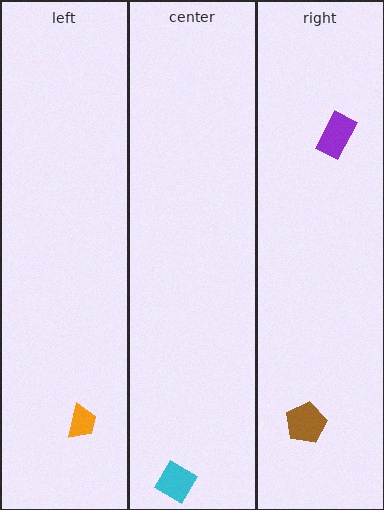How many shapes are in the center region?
1.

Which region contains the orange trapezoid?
The left region.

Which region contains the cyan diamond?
The center region.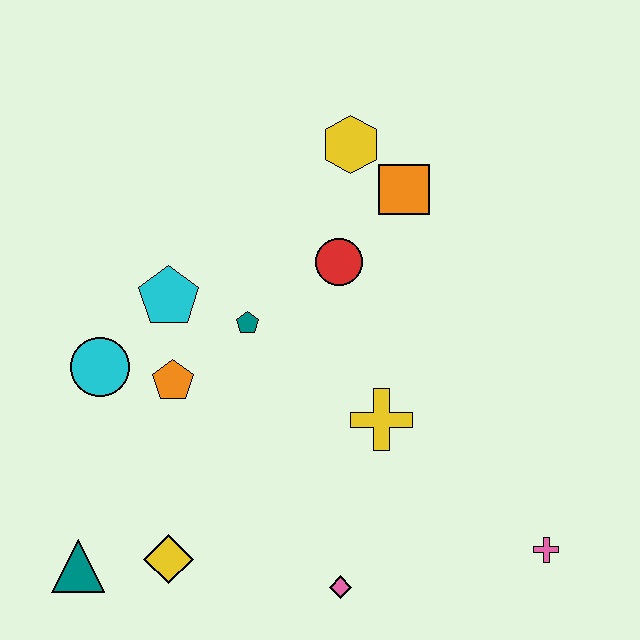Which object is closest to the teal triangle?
The yellow diamond is closest to the teal triangle.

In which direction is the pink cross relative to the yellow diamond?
The pink cross is to the right of the yellow diamond.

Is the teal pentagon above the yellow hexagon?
No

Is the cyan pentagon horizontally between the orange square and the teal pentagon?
No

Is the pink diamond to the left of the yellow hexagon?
Yes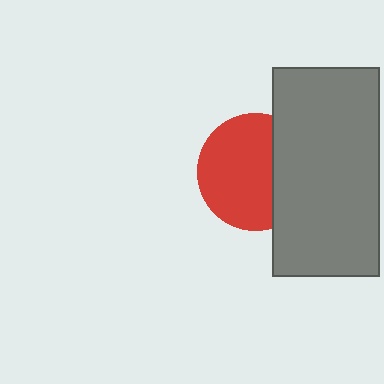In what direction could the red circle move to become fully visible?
The red circle could move left. That would shift it out from behind the gray rectangle entirely.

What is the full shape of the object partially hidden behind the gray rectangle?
The partially hidden object is a red circle.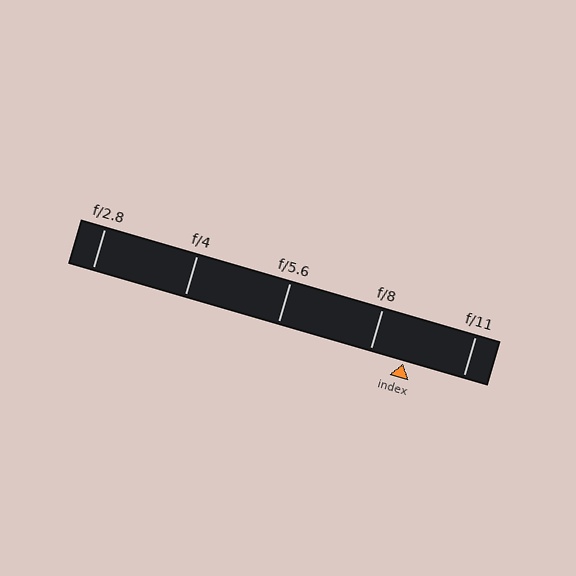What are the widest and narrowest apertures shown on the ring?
The widest aperture shown is f/2.8 and the narrowest is f/11.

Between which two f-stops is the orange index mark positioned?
The index mark is between f/8 and f/11.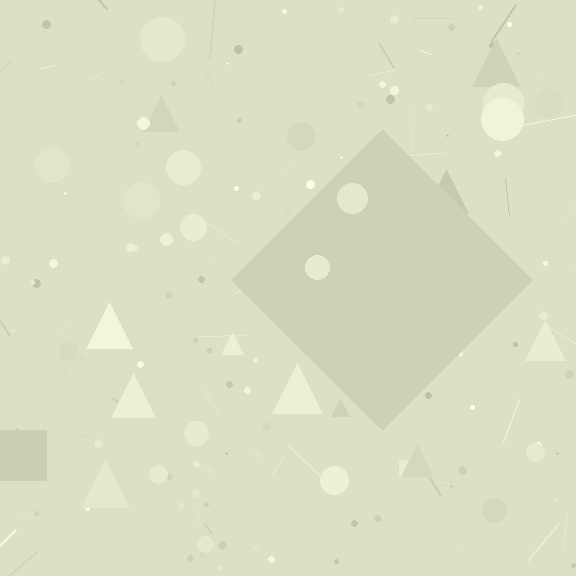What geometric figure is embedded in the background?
A diamond is embedded in the background.